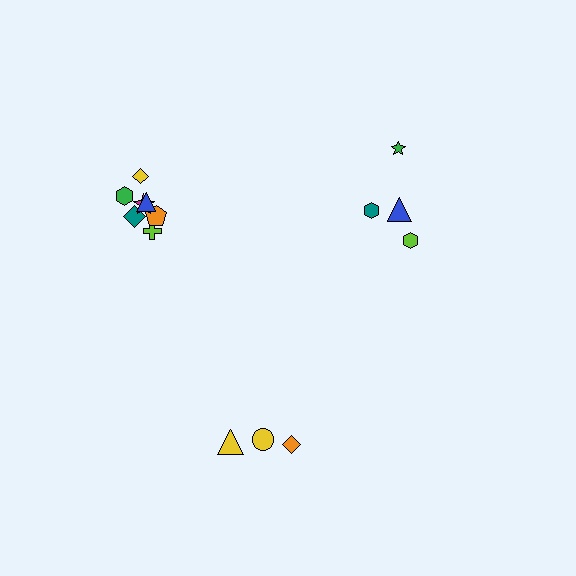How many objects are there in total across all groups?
There are 14 objects.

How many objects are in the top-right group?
There are 4 objects.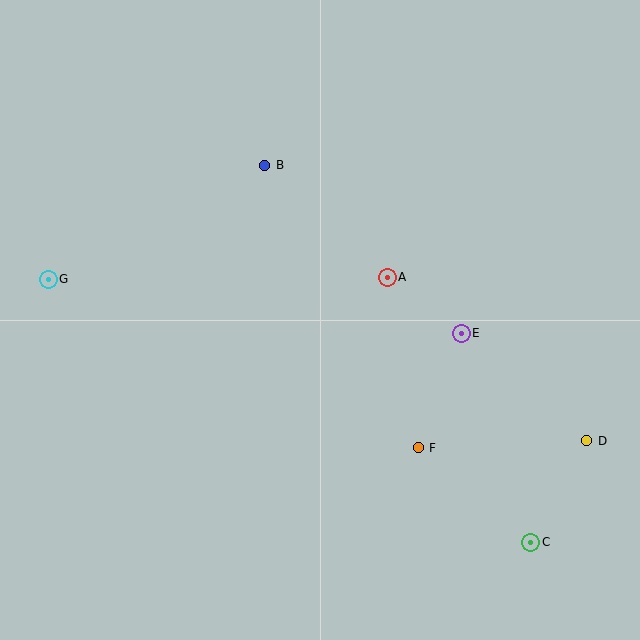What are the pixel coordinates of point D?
Point D is at (587, 441).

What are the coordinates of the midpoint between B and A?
The midpoint between B and A is at (326, 221).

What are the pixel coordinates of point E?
Point E is at (461, 333).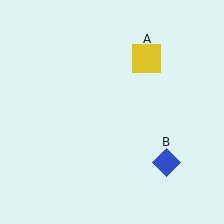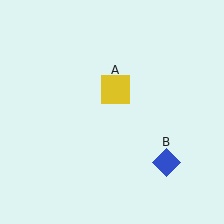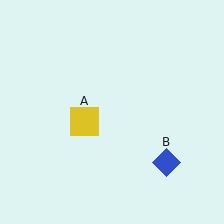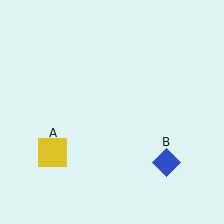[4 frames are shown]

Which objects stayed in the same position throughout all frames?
Blue diamond (object B) remained stationary.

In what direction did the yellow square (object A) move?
The yellow square (object A) moved down and to the left.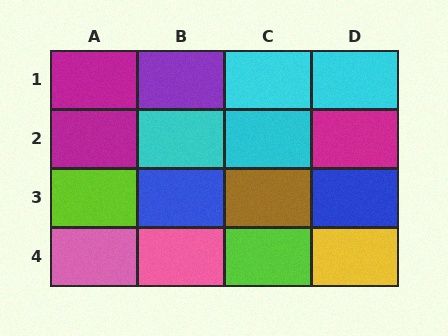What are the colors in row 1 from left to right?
Magenta, purple, cyan, cyan.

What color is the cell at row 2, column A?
Magenta.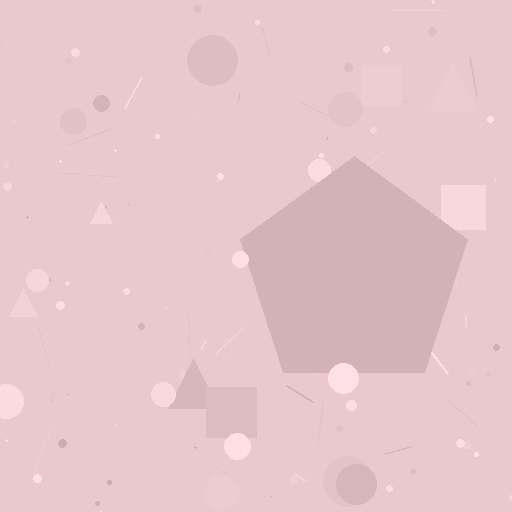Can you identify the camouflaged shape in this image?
The camouflaged shape is a pentagon.